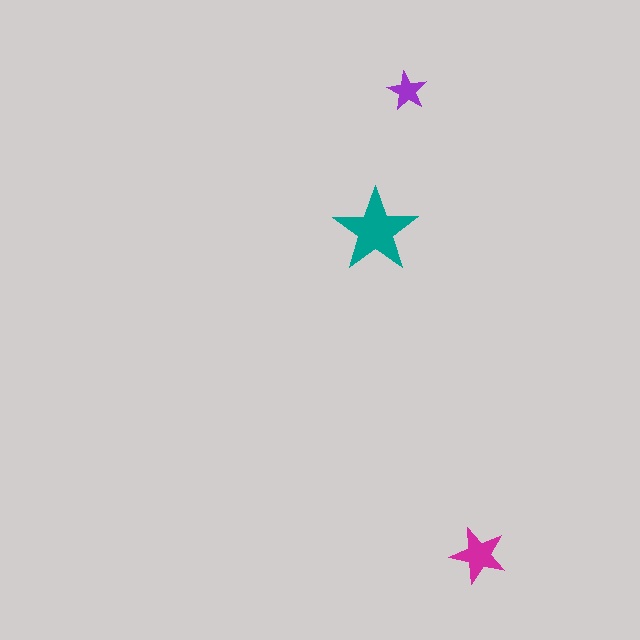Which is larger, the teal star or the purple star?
The teal one.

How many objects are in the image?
There are 3 objects in the image.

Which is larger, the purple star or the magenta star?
The magenta one.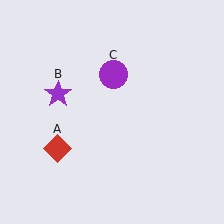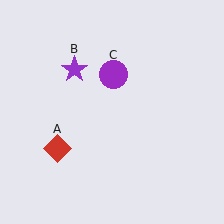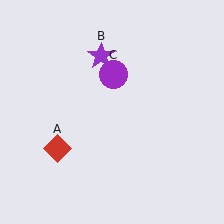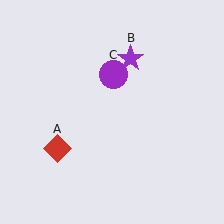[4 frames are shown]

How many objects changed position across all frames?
1 object changed position: purple star (object B).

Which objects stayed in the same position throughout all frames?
Red diamond (object A) and purple circle (object C) remained stationary.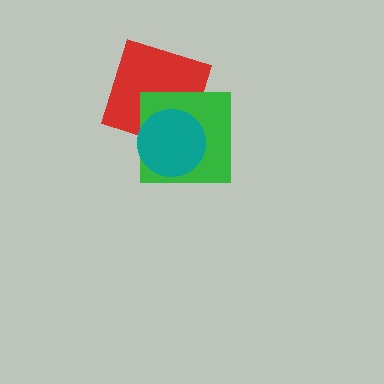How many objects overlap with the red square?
2 objects overlap with the red square.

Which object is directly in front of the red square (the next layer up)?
The green square is directly in front of the red square.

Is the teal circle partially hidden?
No, no other shape covers it.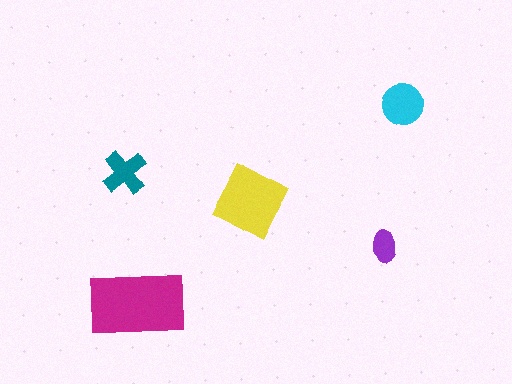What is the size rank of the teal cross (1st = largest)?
4th.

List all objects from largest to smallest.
The magenta rectangle, the yellow diamond, the cyan circle, the teal cross, the purple ellipse.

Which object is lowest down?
The magenta rectangle is bottommost.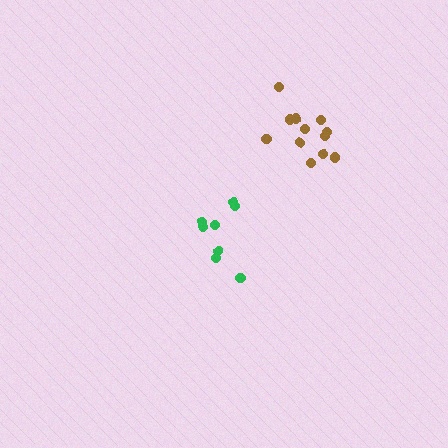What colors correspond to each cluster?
The clusters are colored: green, brown.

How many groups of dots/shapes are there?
There are 2 groups.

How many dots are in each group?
Group 1: 8 dots, Group 2: 12 dots (20 total).